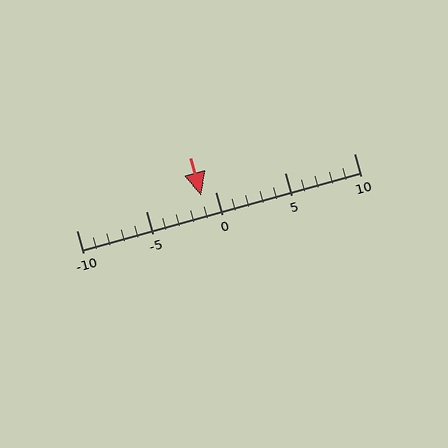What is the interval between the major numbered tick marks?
The major tick marks are spaced 5 units apart.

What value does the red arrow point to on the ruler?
The red arrow points to approximately -1.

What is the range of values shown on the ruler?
The ruler shows values from -10 to 10.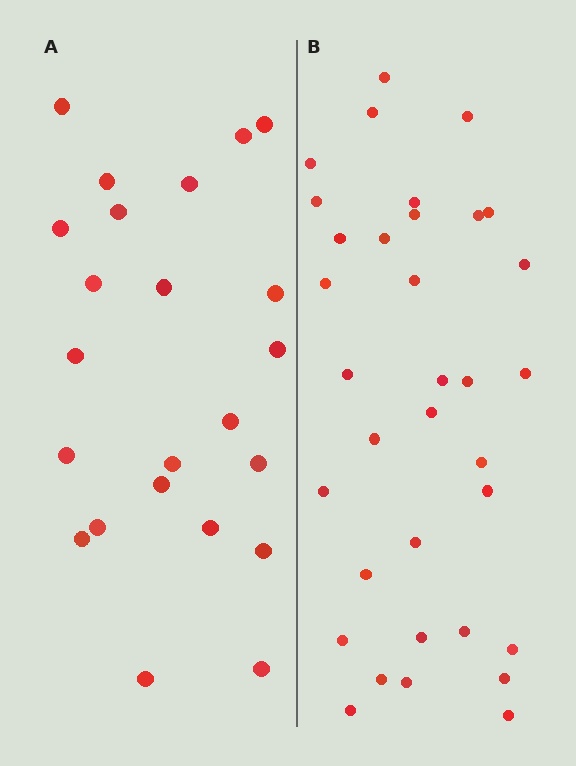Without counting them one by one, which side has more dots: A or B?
Region B (the right region) has more dots.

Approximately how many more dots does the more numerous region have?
Region B has roughly 12 or so more dots than region A.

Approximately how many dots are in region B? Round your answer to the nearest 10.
About 30 dots. (The exact count is 34, which rounds to 30.)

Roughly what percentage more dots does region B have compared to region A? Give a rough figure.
About 50% more.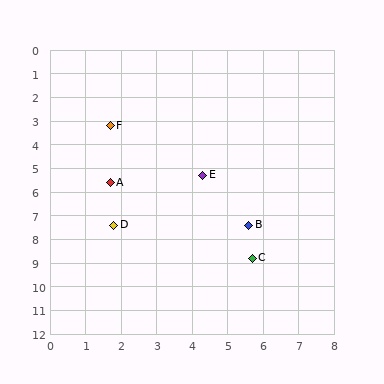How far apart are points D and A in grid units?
Points D and A are about 1.8 grid units apart.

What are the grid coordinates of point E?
Point E is at approximately (4.3, 5.3).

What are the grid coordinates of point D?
Point D is at approximately (1.8, 7.4).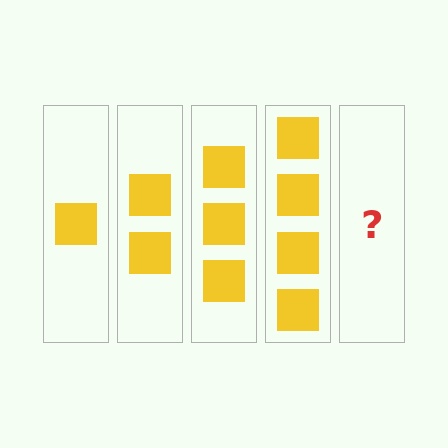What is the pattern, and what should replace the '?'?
The pattern is that each step adds one more square. The '?' should be 5 squares.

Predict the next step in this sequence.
The next step is 5 squares.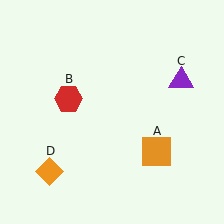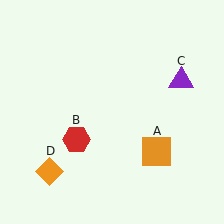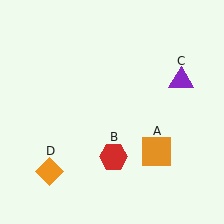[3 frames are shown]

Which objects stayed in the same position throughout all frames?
Orange square (object A) and purple triangle (object C) and orange diamond (object D) remained stationary.